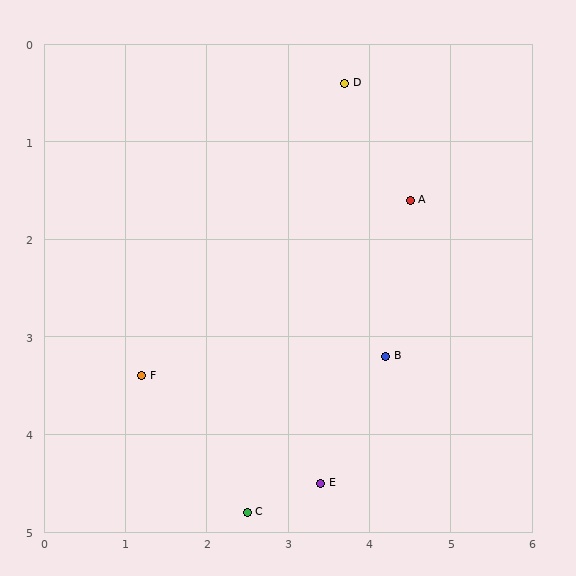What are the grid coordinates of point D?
Point D is at approximately (3.7, 0.4).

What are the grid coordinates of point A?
Point A is at approximately (4.5, 1.6).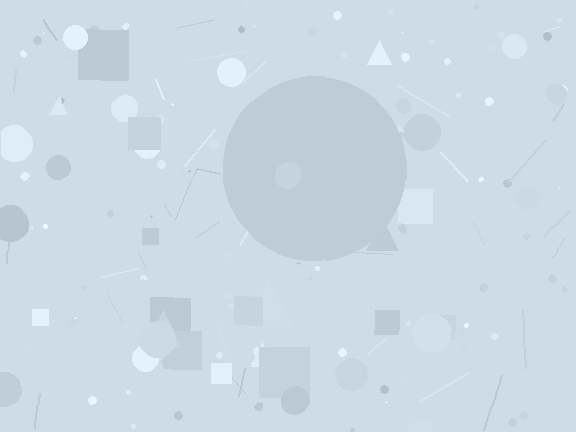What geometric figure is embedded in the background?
A circle is embedded in the background.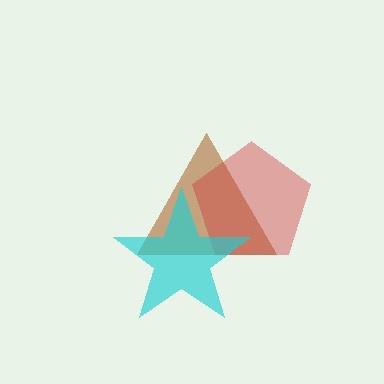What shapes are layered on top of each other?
The layered shapes are: a brown triangle, a red pentagon, a cyan star.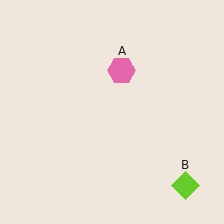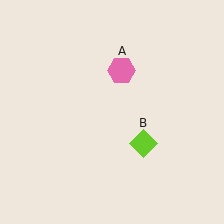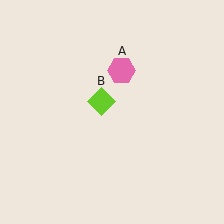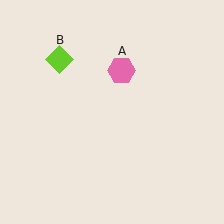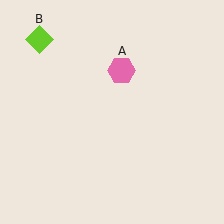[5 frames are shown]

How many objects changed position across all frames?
1 object changed position: lime diamond (object B).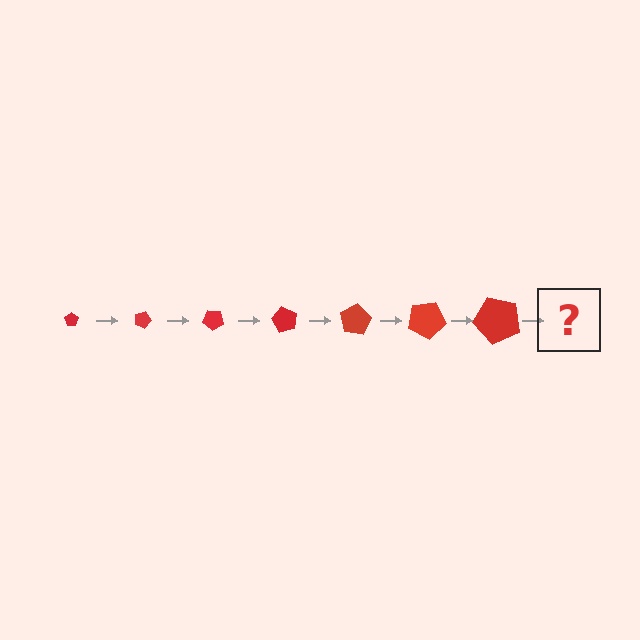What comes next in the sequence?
The next element should be a pentagon, larger than the previous one and rotated 140 degrees from the start.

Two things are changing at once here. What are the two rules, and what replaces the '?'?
The two rules are that the pentagon grows larger each step and it rotates 20 degrees each step. The '?' should be a pentagon, larger than the previous one and rotated 140 degrees from the start.